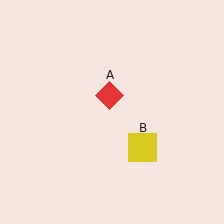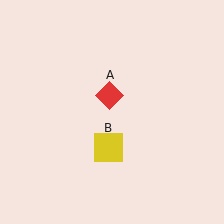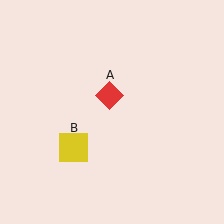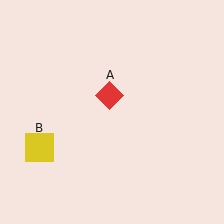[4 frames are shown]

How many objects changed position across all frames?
1 object changed position: yellow square (object B).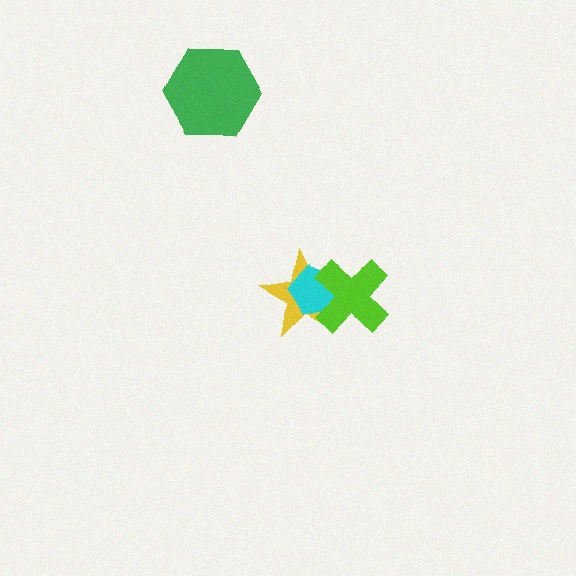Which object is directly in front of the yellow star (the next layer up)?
The cyan pentagon is directly in front of the yellow star.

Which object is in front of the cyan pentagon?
The lime cross is in front of the cyan pentagon.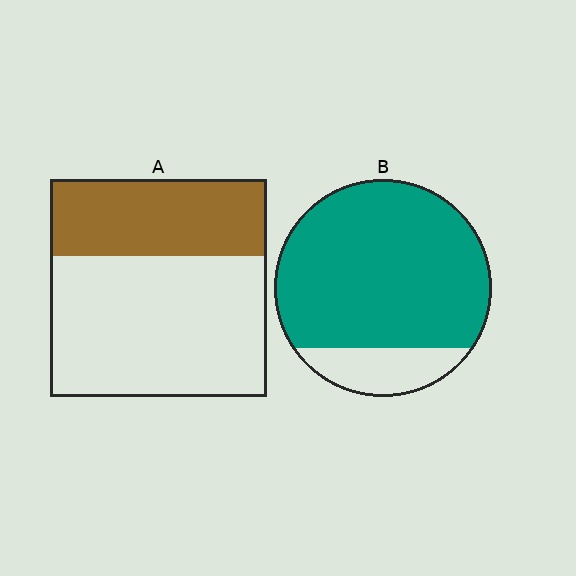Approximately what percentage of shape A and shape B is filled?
A is approximately 35% and B is approximately 85%.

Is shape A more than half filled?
No.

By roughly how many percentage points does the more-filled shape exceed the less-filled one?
By roughly 50 percentage points (B over A).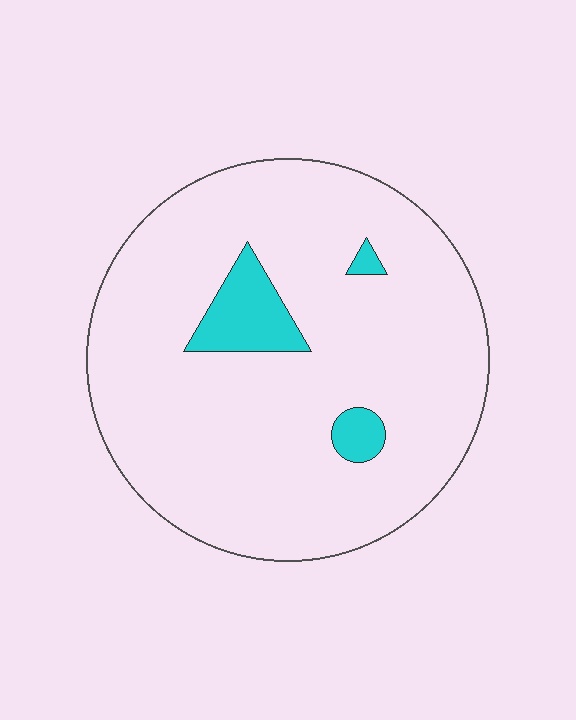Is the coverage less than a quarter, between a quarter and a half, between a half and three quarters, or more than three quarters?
Less than a quarter.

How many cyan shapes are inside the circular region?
3.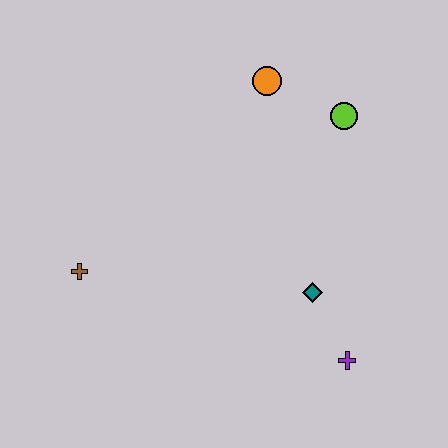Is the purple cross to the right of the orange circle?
Yes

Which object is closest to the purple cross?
The teal diamond is closest to the purple cross.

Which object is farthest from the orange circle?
The purple cross is farthest from the orange circle.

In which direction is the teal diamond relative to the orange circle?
The teal diamond is below the orange circle.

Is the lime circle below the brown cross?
No